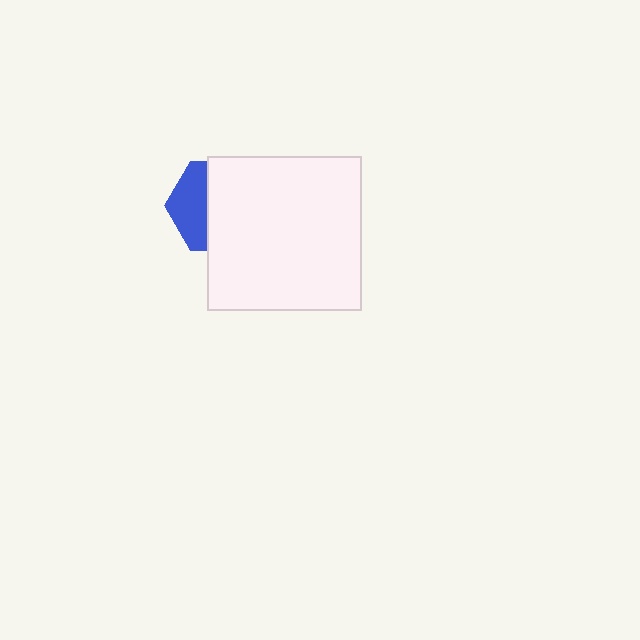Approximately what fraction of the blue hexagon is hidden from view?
Roughly 61% of the blue hexagon is hidden behind the white square.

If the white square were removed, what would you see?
You would see the complete blue hexagon.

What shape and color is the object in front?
The object in front is a white square.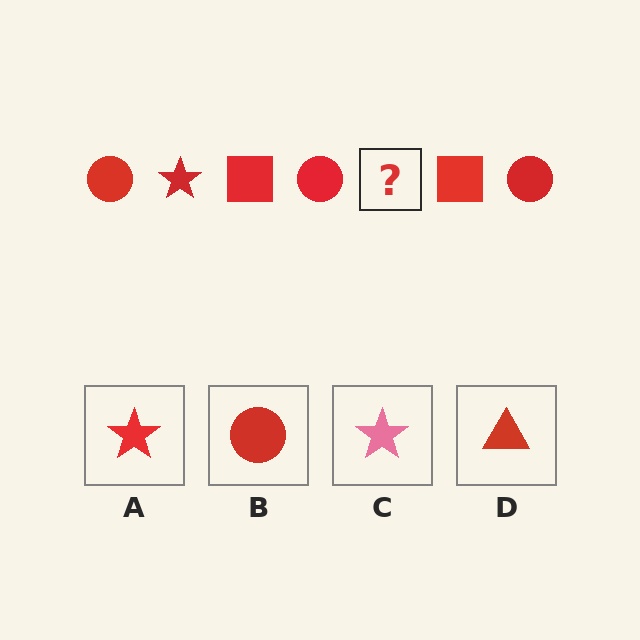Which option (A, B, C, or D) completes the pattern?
A.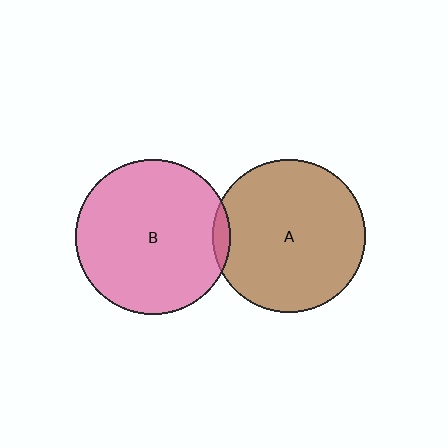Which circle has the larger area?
Circle B (pink).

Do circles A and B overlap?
Yes.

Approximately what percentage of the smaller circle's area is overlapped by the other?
Approximately 5%.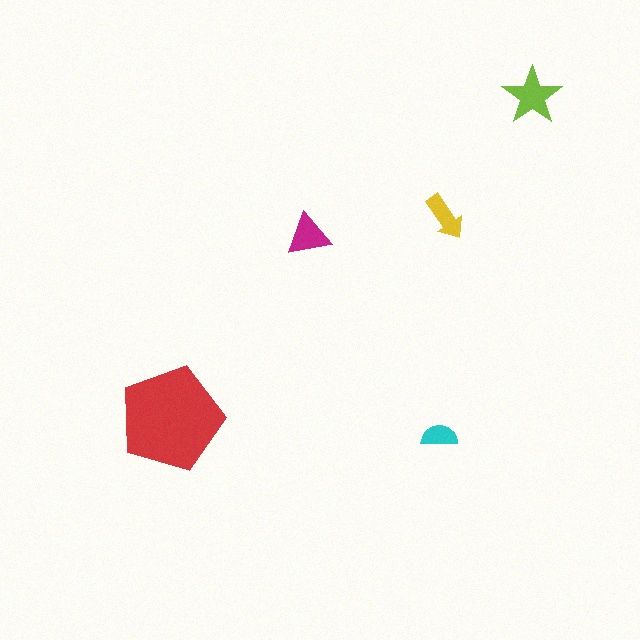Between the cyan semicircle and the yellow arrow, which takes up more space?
The yellow arrow.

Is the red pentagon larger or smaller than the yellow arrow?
Larger.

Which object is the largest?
The red pentagon.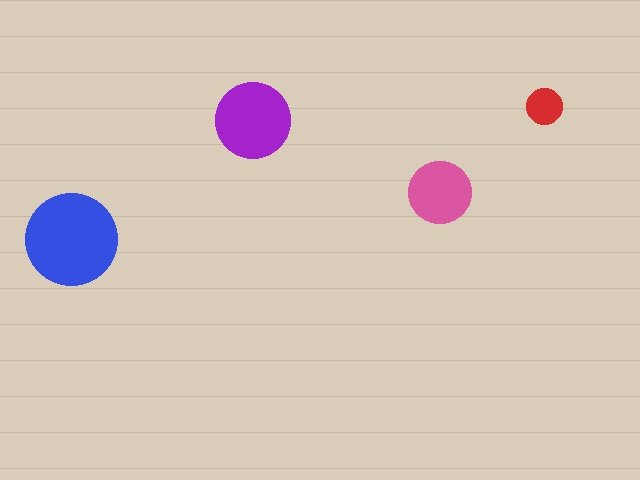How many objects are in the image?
There are 4 objects in the image.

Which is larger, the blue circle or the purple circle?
The blue one.